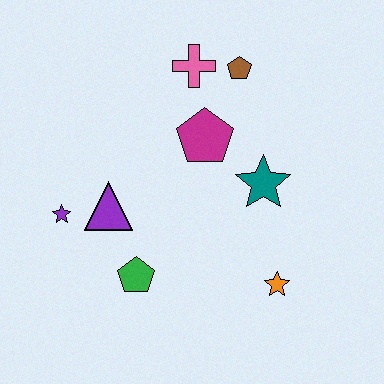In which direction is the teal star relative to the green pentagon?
The teal star is to the right of the green pentagon.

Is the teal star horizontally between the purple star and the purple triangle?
No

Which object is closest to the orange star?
The teal star is closest to the orange star.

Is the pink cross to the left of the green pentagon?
No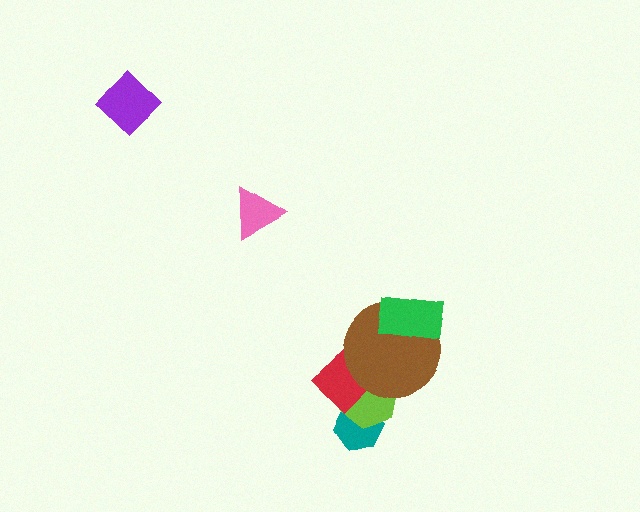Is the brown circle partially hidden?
Yes, it is partially covered by another shape.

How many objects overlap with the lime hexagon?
3 objects overlap with the lime hexagon.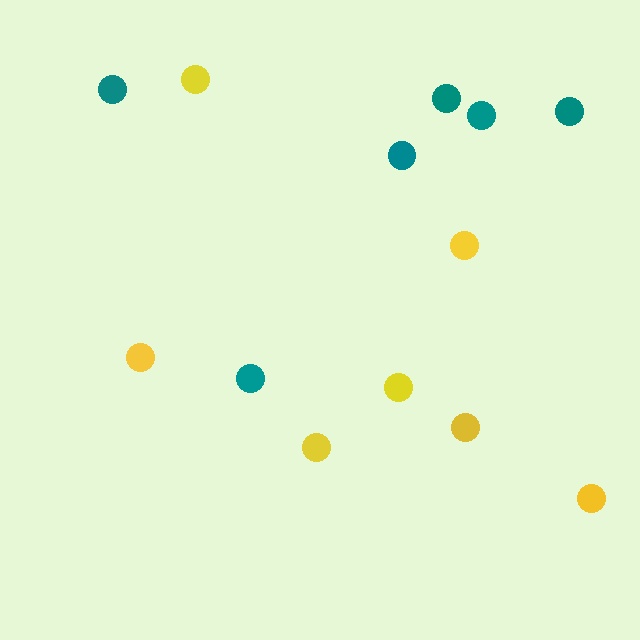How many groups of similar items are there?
There are 2 groups: one group of yellow circles (7) and one group of teal circles (6).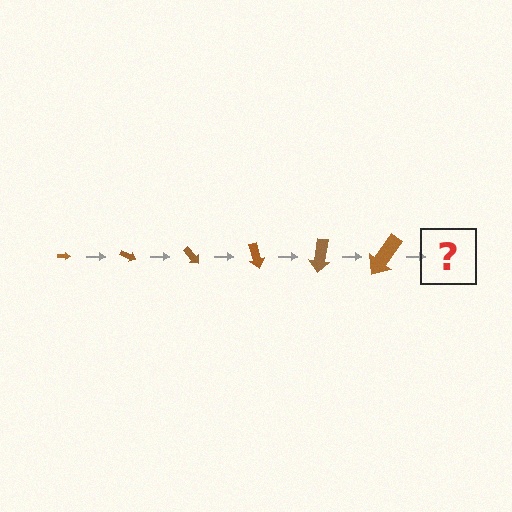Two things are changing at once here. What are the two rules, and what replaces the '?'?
The two rules are that the arrow grows larger each step and it rotates 25 degrees each step. The '?' should be an arrow, larger than the previous one and rotated 150 degrees from the start.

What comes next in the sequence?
The next element should be an arrow, larger than the previous one and rotated 150 degrees from the start.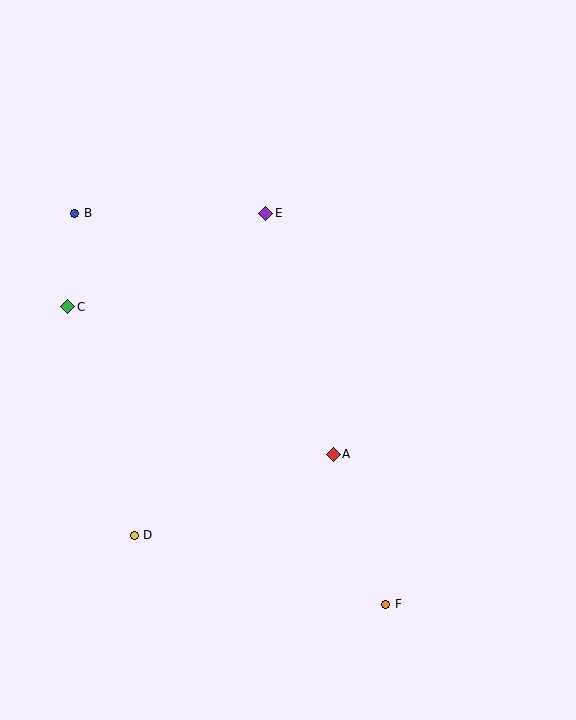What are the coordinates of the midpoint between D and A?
The midpoint between D and A is at (234, 495).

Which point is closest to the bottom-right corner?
Point F is closest to the bottom-right corner.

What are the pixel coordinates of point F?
Point F is at (386, 604).